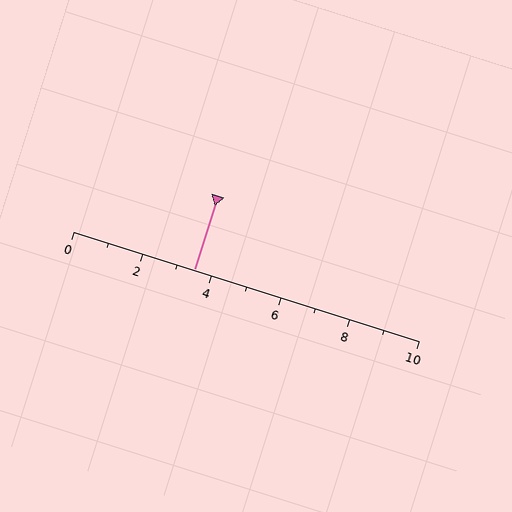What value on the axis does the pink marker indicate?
The marker indicates approximately 3.5.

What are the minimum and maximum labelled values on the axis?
The axis runs from 0 to 10.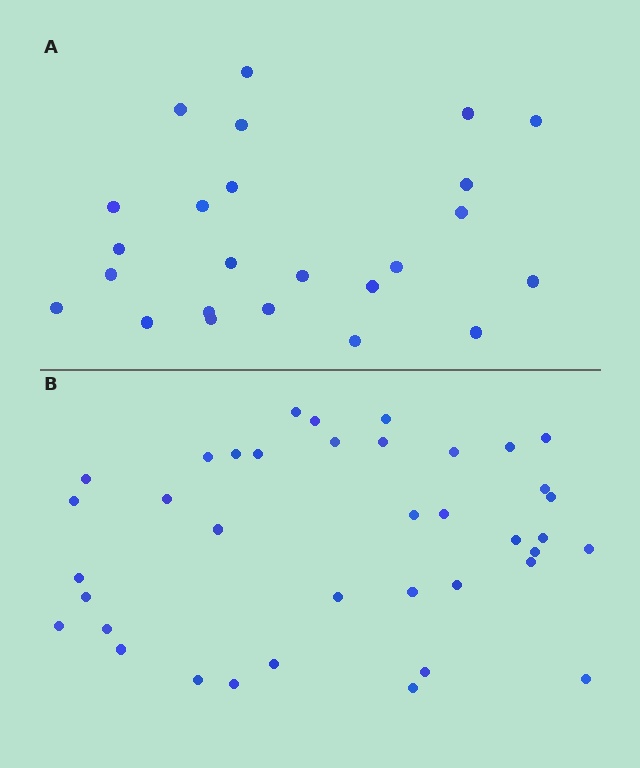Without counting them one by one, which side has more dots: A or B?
Region B (the bottom region) has more dots.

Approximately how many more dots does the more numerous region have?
Region B has approximately 15 more dots than region A.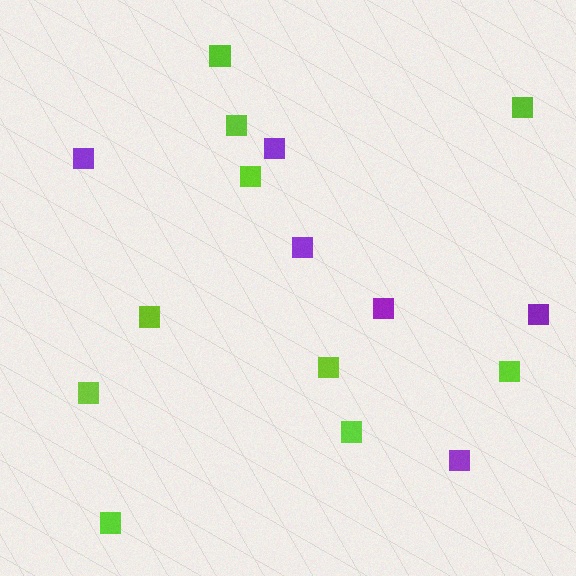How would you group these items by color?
There are 2 groups: one group of purple squares (6) and one group of lime squares (10).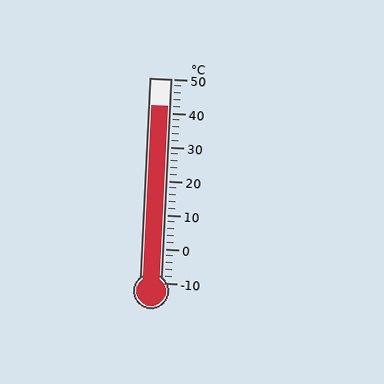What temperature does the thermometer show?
The thermometer shows approximately 42°C.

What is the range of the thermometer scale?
The thermometer scale ranges from -10°C to 50°C.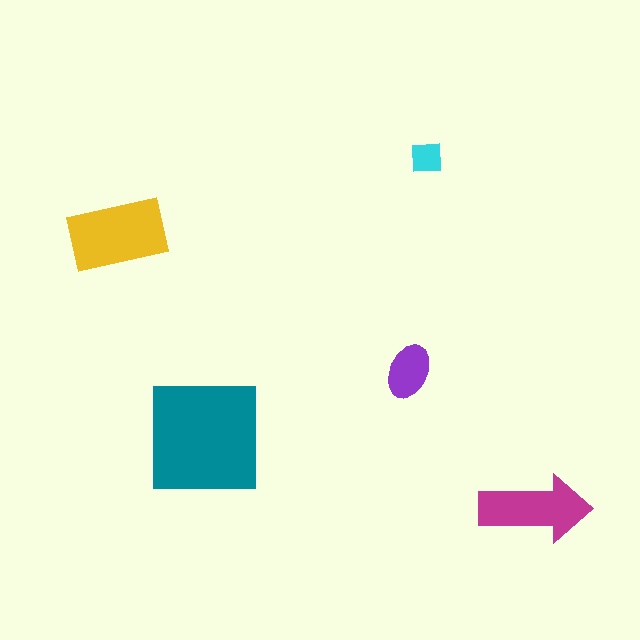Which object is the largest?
The teal square.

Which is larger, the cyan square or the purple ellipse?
The purple ellipse.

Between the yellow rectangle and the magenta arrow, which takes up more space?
The yellow rectangle.